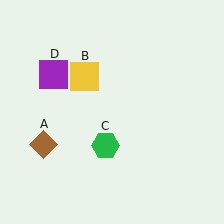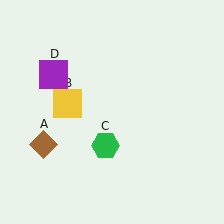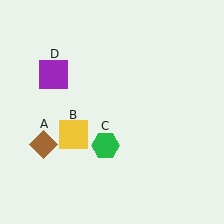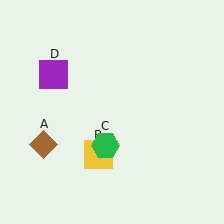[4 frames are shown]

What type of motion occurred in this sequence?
The yellow square (object B) rotated counterclockwise around the center of the scene.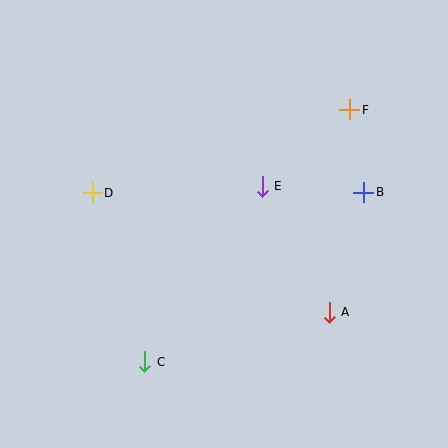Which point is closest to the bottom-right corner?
Point A is closest to the bottom-right corner.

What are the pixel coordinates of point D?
Point D is at (92, 193).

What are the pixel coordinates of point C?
Point C is at (145, 362).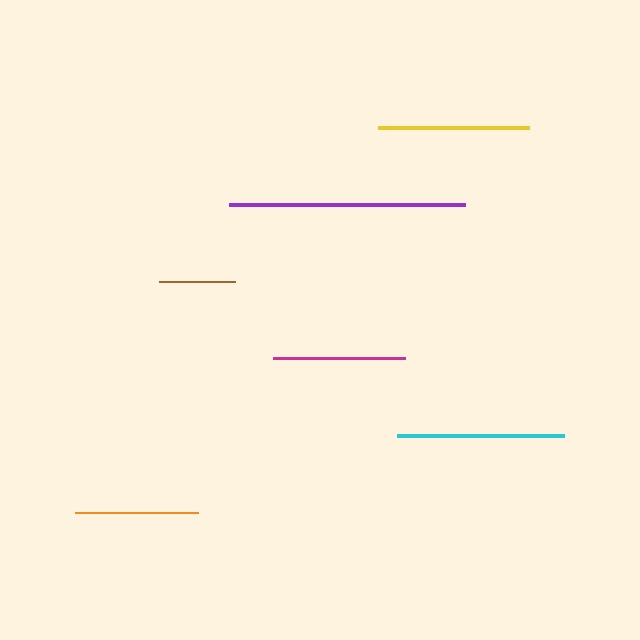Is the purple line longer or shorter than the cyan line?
The purple line is longer than the cyan line.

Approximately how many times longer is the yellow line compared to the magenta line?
The yellow line is approximately 1.1 times the length of the magenta line.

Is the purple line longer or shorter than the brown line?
The purple line is longer than the brown line.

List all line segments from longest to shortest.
From longest to shortest: purple, cyan, yellow, magenta, orange, brown.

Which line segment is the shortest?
The brown line is the shortest at approximately 75 pixels.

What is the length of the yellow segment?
The yellow segment is approximately 151 pixels long.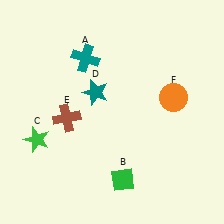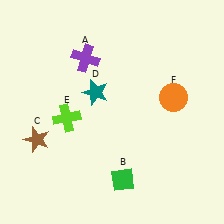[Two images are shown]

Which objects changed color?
A changed from teal to purple. C changed from green to brown. E changed from brown to lime.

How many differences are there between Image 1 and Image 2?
There are 3 differences between the two images.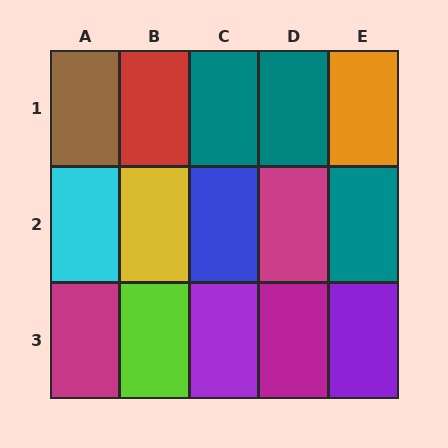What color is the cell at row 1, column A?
Brown.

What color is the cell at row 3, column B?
Lime.